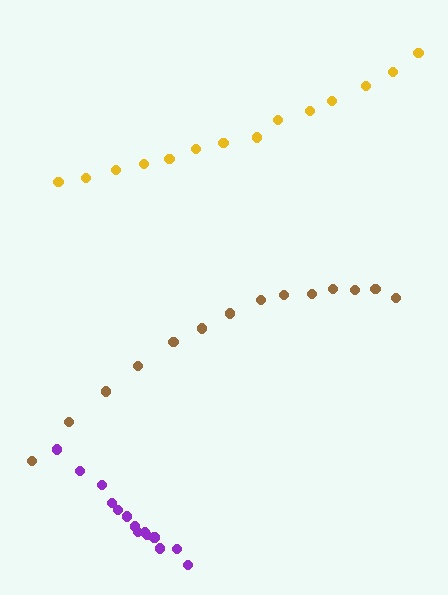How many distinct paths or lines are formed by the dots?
There are 3 distinct paths.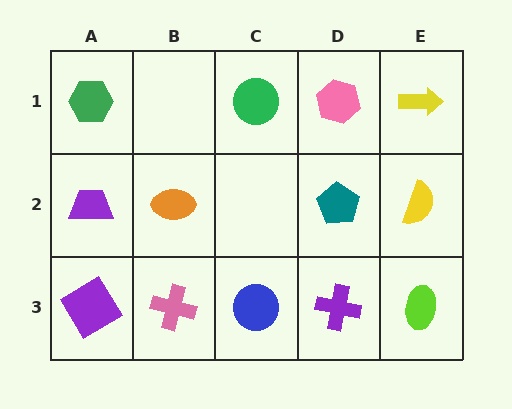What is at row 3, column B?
A pink cross.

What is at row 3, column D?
A purple cross.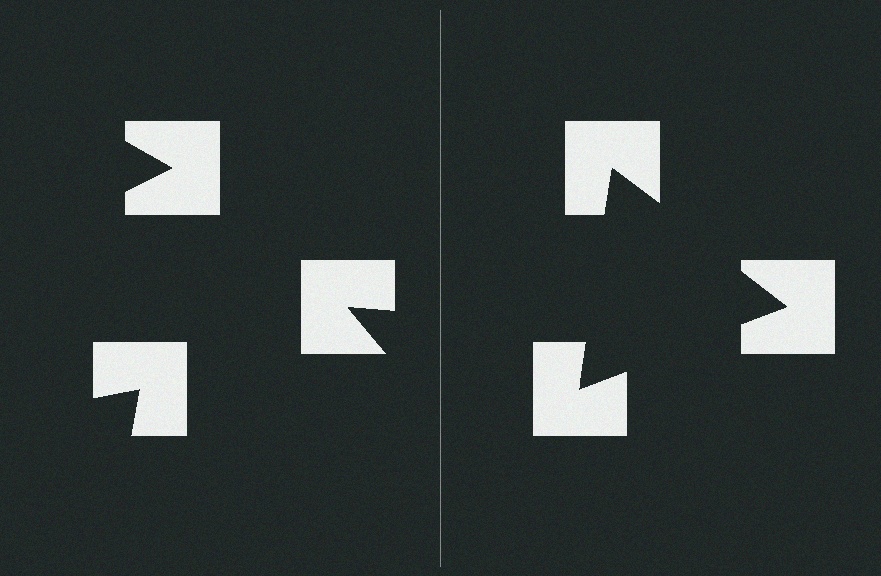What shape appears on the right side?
An illusory triangle.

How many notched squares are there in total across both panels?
6 — 3 on each side.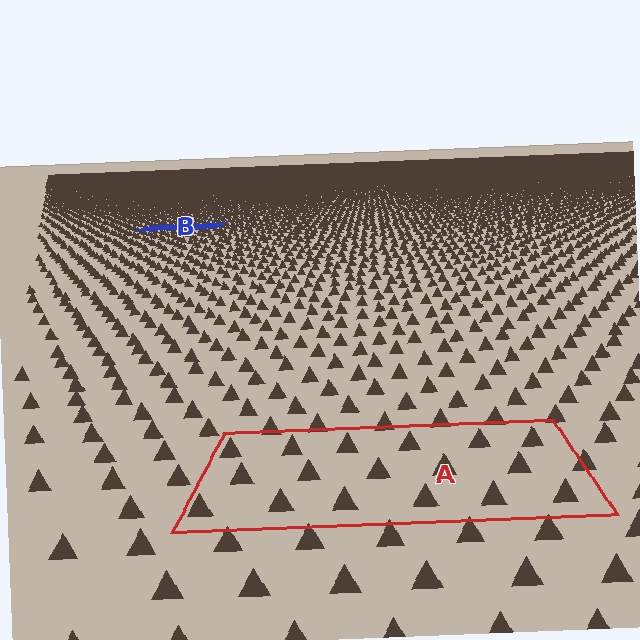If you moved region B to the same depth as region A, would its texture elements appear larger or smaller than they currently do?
They would appear larger. At a closer depth, the same texture elements are projected at a bigger on-screen size.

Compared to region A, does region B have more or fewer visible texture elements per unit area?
Region B has more texture elements per unit area — they are packed more densely because it is farther away.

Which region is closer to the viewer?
Region A is closer. The texture elements there are larger and more spread out.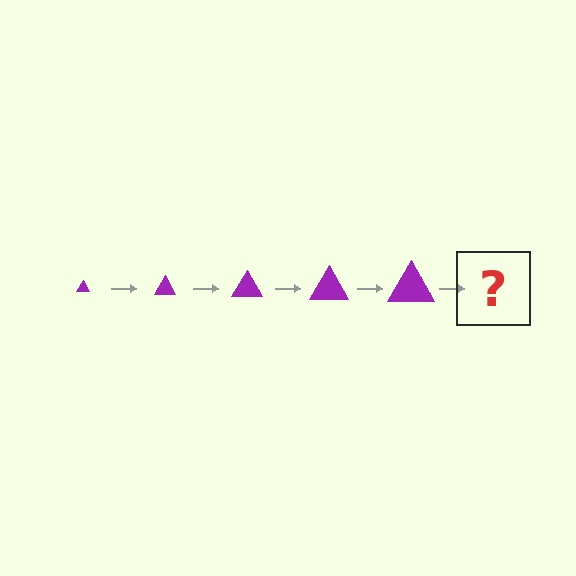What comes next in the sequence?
The next element should be a purple triangle, larger than the previous one.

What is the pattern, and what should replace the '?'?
The pattern is that the triangle gets progressively larger each step. The '?' should be a purple triangle, larger than the previous one.